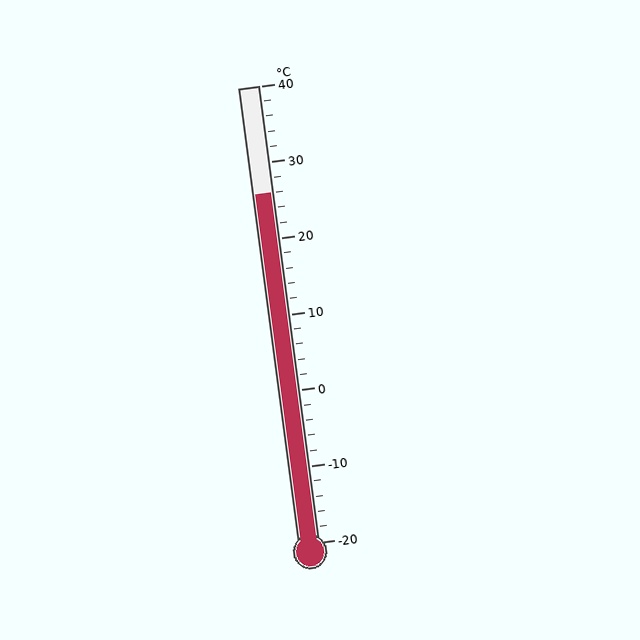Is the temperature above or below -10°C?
The temperature is above -10°C.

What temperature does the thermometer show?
The thermometer shows approximately 26°C.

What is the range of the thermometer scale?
The thermometer scale ranges from -20°C to 40°C.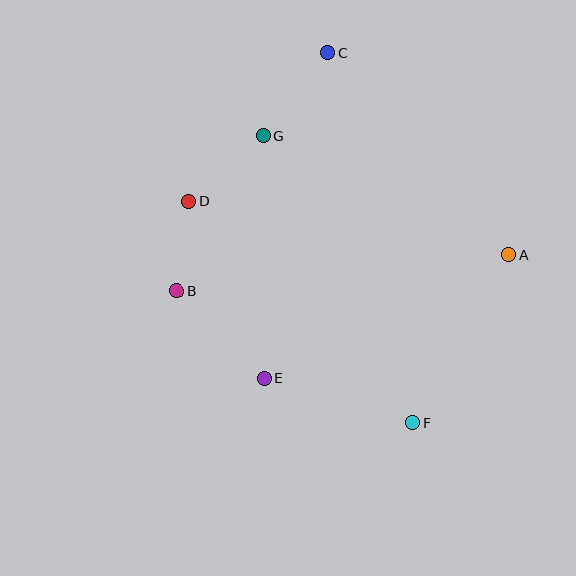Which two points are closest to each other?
Points B and D are closest to each other.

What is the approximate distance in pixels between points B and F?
The distance between B and F is approximately 271 pixels.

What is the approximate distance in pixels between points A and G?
The distance between A and G is approximately 273 pixels.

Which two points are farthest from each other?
Points C and F are farthest from each other.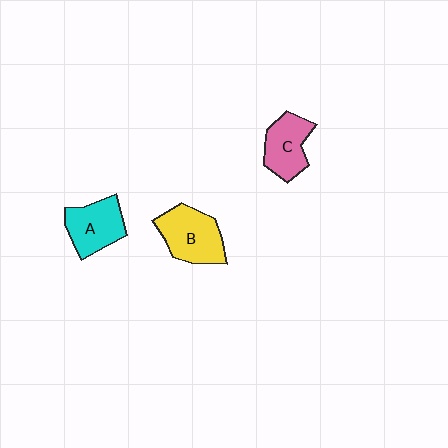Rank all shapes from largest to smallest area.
From largest to smallest: B (yellow), A (cyan), C (pink).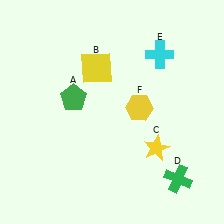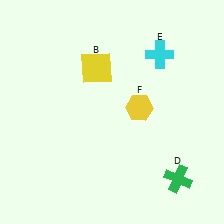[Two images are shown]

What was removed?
The green pentagon (A), the yellow star (C) were removed in Image 2.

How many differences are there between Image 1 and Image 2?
There are 2 differences between the two images.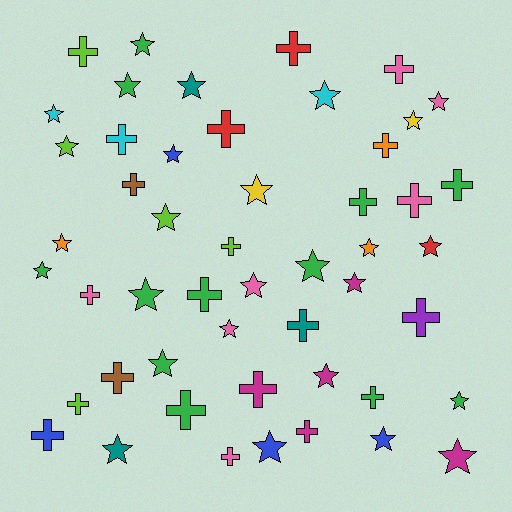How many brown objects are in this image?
There are 2 brown objects.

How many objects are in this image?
There are 50 objects.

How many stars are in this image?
There are 27 stars.